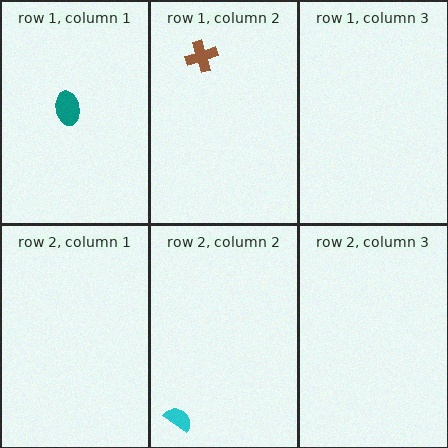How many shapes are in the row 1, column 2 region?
1.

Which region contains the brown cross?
The row 1, column 2 region.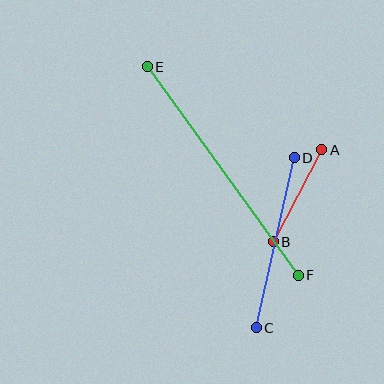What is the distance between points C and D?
The distance is approximately 174 pixels.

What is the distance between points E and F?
The distance is approximately 258 pixels.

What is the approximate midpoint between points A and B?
The midpoint is at approximately (297, 196) pixels.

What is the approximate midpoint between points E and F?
The midpoint is at approximately (223, 171) pixels.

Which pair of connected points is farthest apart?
Points E and F are farthest apart.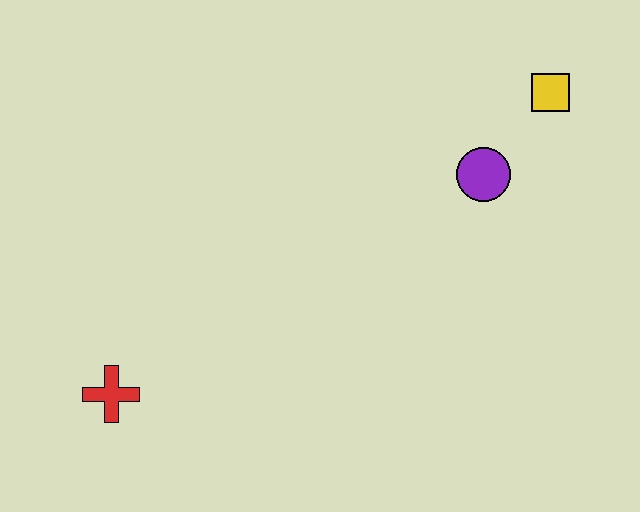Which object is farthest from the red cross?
The yellow square is farthest from the red cross.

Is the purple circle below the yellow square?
Yes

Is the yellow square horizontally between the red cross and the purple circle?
No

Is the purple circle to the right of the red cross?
Yes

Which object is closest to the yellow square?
The purple circle is closest to the yellow square.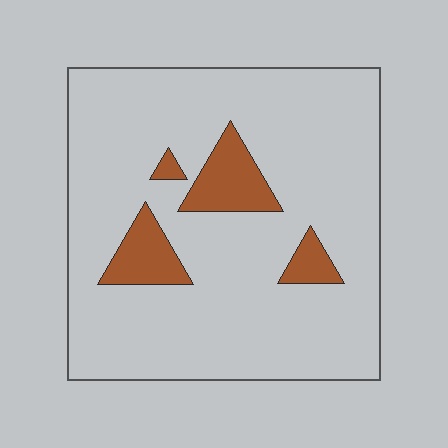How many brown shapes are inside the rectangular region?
4.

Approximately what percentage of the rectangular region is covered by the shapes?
Approximately 10%.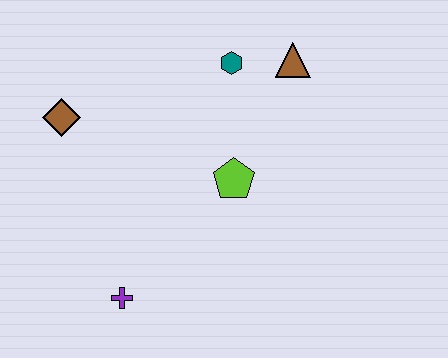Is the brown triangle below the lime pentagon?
No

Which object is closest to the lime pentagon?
The teal hexagon is closest to the lime pentagon.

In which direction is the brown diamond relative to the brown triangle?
The brown diamond is to the left of the brown triangle.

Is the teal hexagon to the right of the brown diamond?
Yes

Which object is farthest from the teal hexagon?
The purple cross is farthest from the teal hexagon.